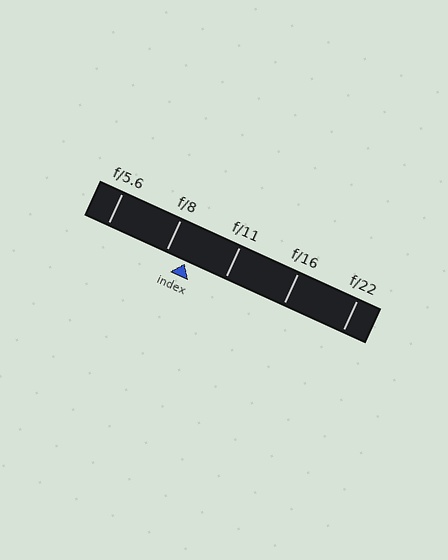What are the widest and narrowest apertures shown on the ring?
The widest aperture shown is f/5.6 and the narrowest is f/22.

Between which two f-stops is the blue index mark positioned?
The index mark is between f/8 and f/11.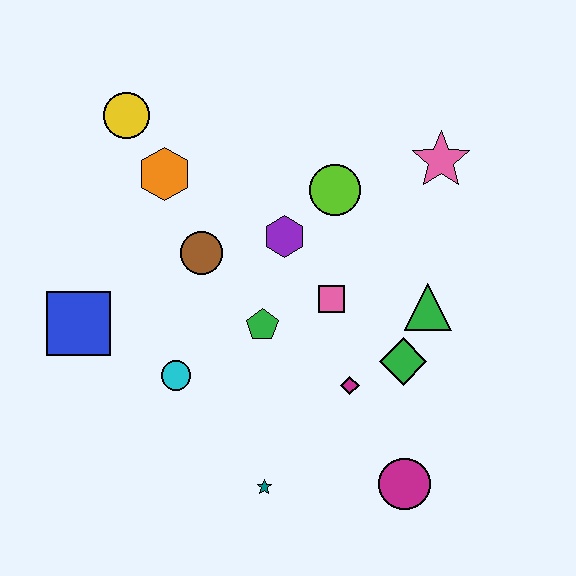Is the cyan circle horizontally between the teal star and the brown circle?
No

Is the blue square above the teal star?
Yes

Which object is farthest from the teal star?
The yellow circle is farthest from the teal star.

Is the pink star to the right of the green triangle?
Yes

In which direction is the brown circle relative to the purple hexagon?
The brown circle is to the left of the purple hexagon.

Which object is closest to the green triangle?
The green diamond is closest to the green triangle.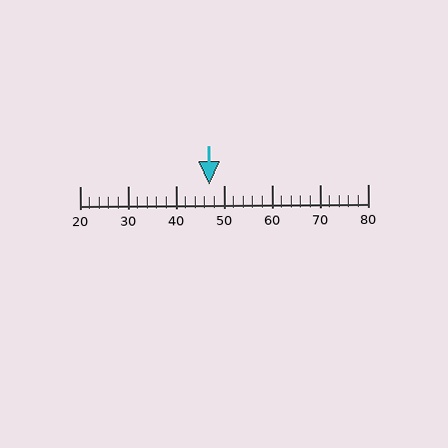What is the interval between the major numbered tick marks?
The major tick marks are spaced 10 units apart.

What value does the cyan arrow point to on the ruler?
The cyan arrow points to approximately 47.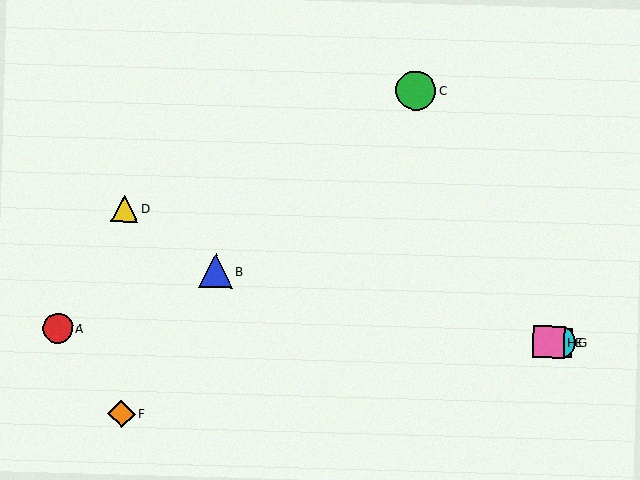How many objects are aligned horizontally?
4 objects (A, E, G, H) are aligned horizontally.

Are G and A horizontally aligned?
Yes, both are at y≈342.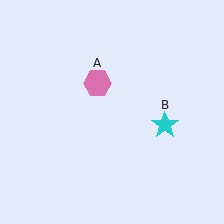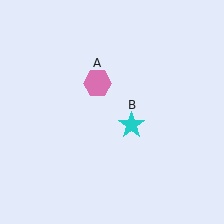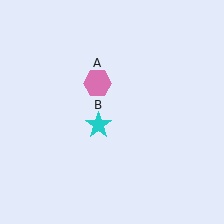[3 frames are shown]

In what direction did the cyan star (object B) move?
The cyan star (object B) moved left.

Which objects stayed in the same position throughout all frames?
Pink hexagon (object A) remained stationary.